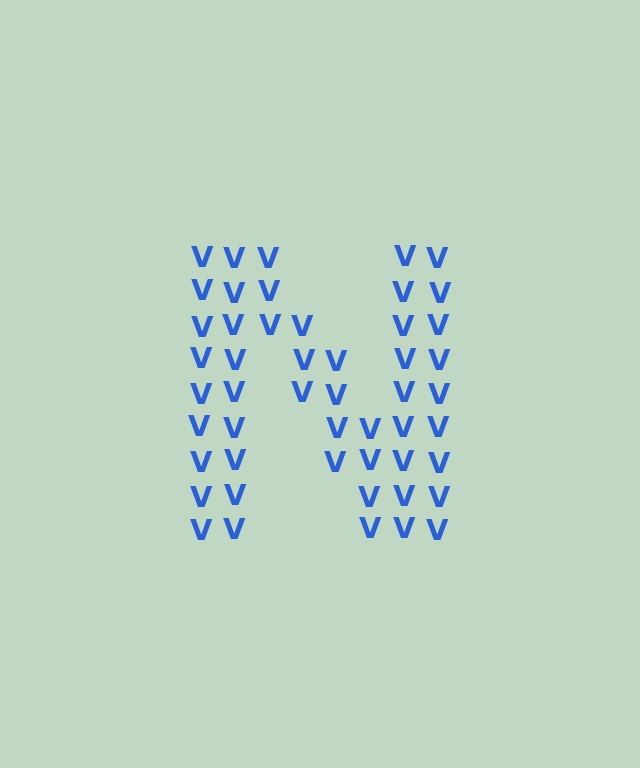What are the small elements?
The small elements are letter V's.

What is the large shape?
The large shape is the letter N.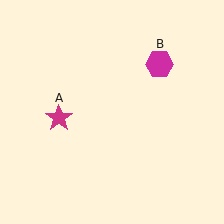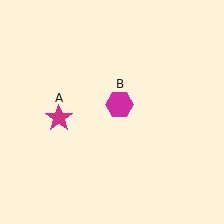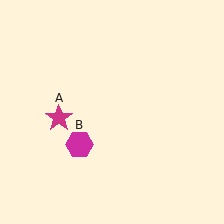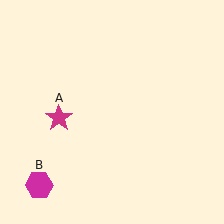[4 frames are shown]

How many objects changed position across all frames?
1 object changed position: magenta hexagon (object B).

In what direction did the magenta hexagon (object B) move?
The magenta hexagon (object B) moved down and to the left.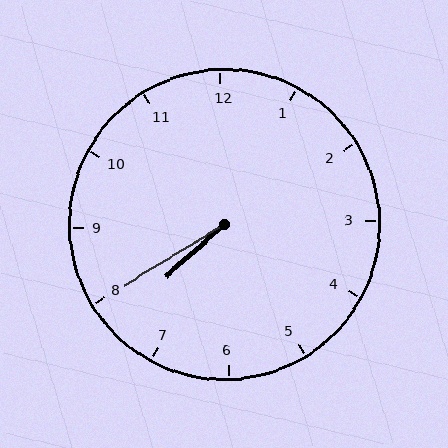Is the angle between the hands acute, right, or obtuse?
It is acute.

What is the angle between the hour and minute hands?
Approximately 10 degrees.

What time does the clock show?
7:40.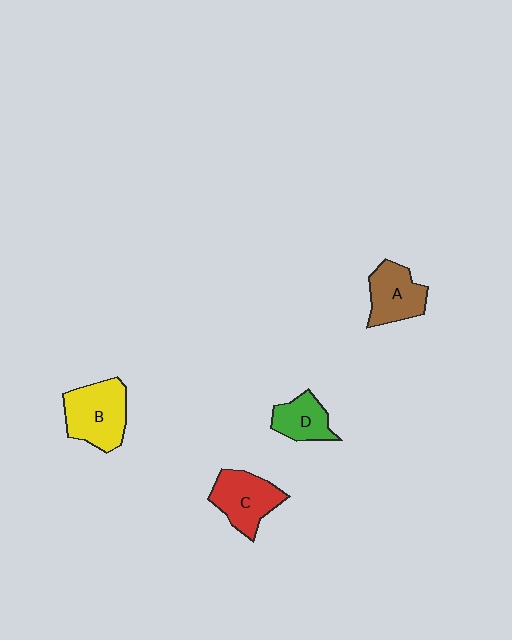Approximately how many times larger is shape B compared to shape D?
Approximately 1.6 times.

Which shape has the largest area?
Shape B (yellow).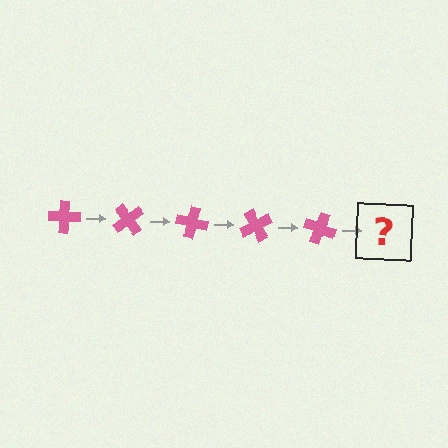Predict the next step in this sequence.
The next step is a pink cross rotated 250 degrees.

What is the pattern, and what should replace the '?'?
The pattern is that the cross rotates 50 degrees each step. The '?' should be a pink cross rotated 250 degrees.